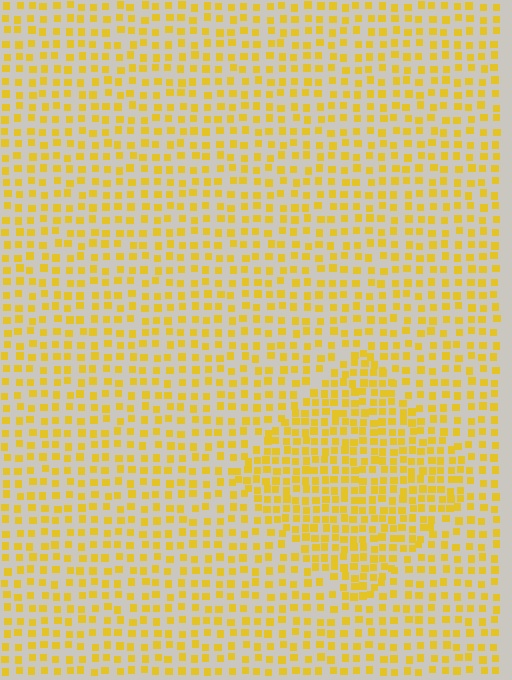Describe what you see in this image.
The image contains small yellow elements arranged at two different densities. A diamond-shaped region is visible where the elements are more densely packed than the surrounding area.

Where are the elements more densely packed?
The elements are more densely packed inside the diamond boundary.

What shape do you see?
I see a diamond.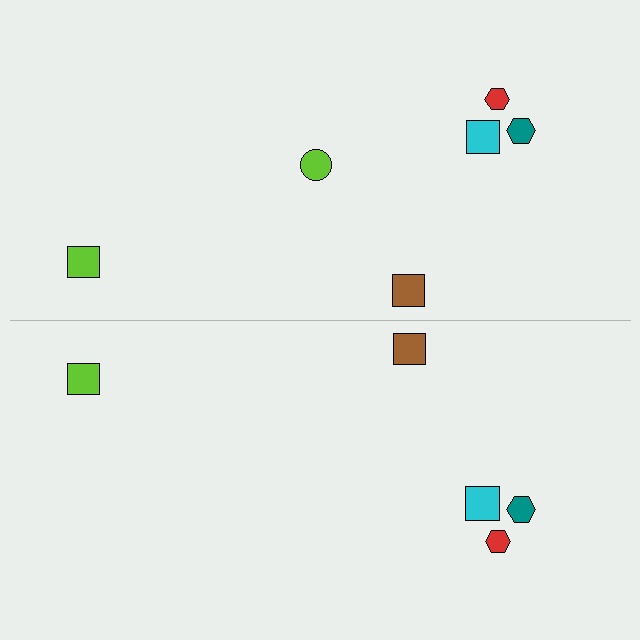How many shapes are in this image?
There are 11 shapes in this image.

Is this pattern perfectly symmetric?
No, the pattern is not perfectly symmetric. A lime circle is missing from the bottom side.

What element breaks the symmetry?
A lime circle is missing from the bottom side.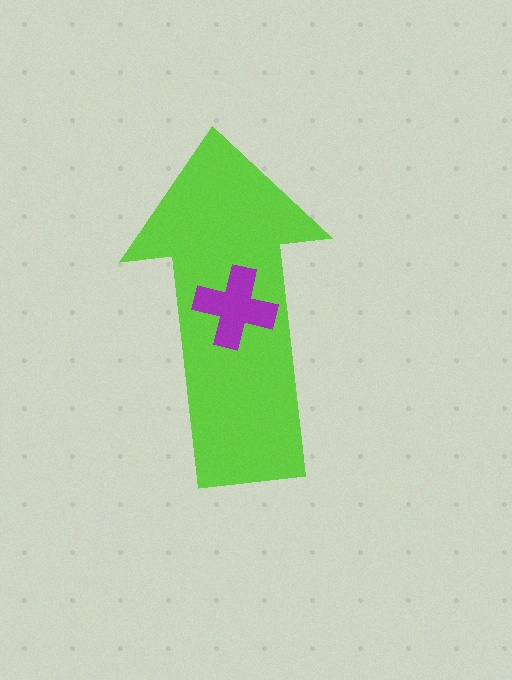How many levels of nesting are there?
2.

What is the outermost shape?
The lime arrow.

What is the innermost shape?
The purple cross.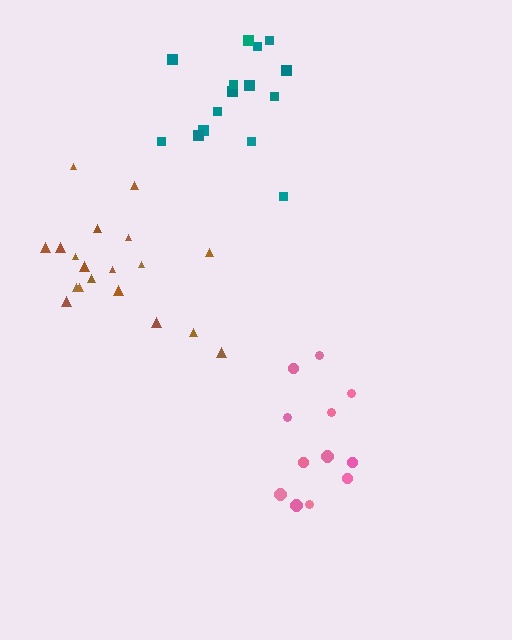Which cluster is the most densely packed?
Teal.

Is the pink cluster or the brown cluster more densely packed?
Brown.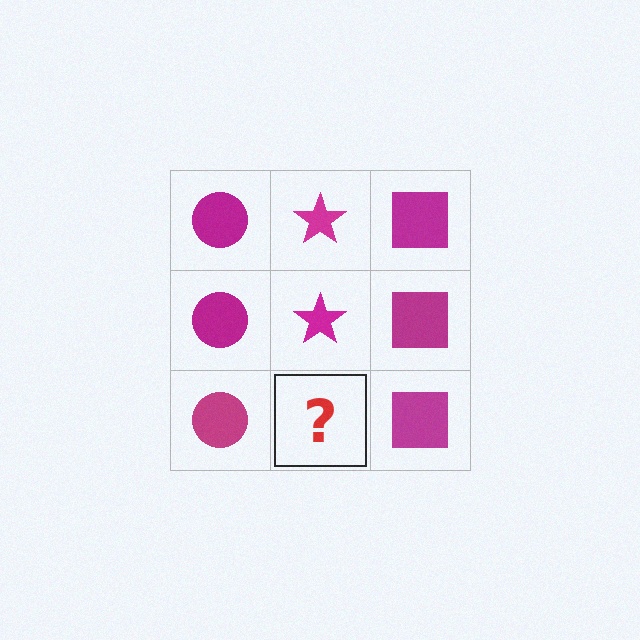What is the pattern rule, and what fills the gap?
The rule is that each column has a consistent shape. The gap should be filled with a magenta star.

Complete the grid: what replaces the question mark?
The question mark should be replaced with a magenta star.